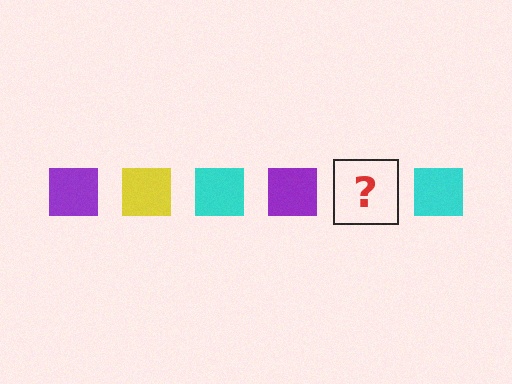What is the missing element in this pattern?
The missing element is a yellow square.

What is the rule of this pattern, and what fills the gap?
The rule is that the pattern cycles through purple, yellow, cyan squares. The gap should be filled with a yellow square.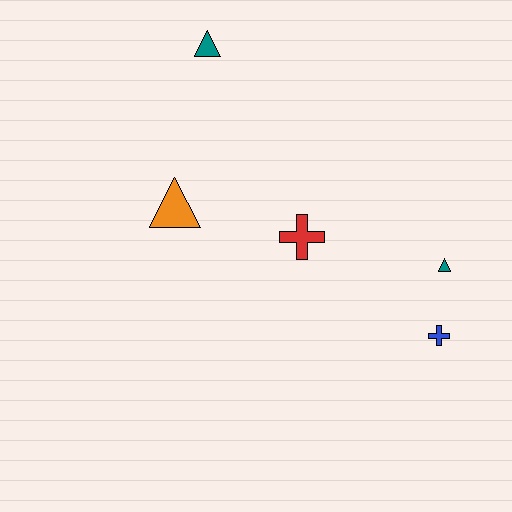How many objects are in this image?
There are 5 objects.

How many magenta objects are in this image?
There are no magenta objects.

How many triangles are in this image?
There are 3 triangles.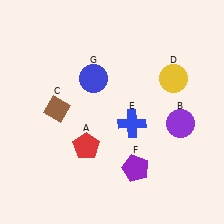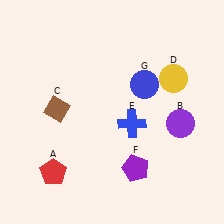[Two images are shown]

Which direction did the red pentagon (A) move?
The red pentagon (A) moved left.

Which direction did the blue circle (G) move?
The blue circle (G) moved right.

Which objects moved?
The objects that moved are: the red pentagon (A), the blue circle (G).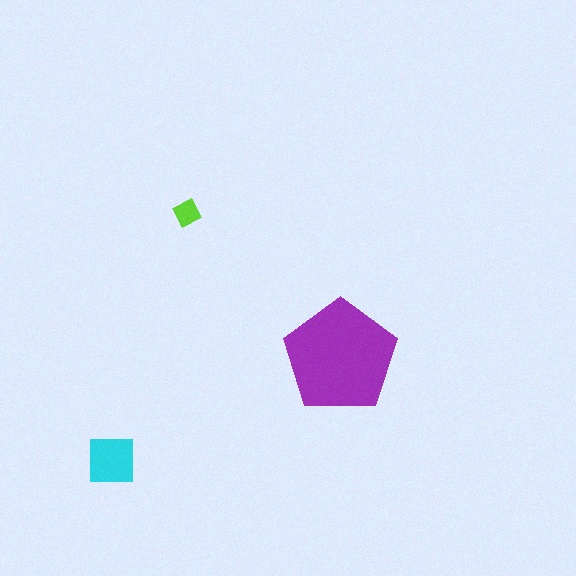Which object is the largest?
The purple pentagon.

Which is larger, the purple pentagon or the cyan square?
The purple pentagon.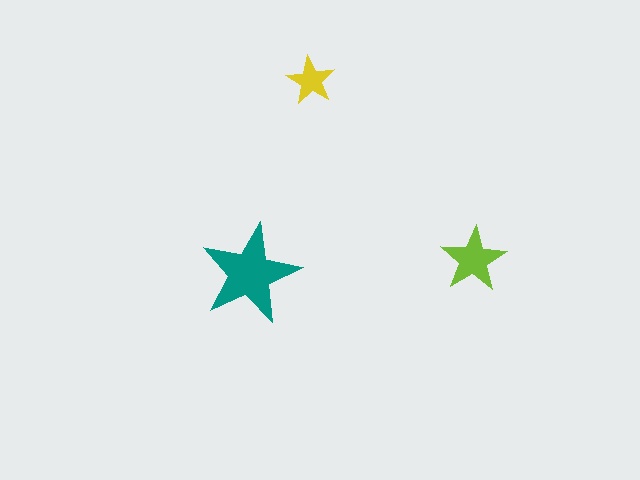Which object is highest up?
The yellow star is topmost.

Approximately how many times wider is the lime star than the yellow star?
About 1.5 times wider.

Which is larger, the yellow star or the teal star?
The teal one.